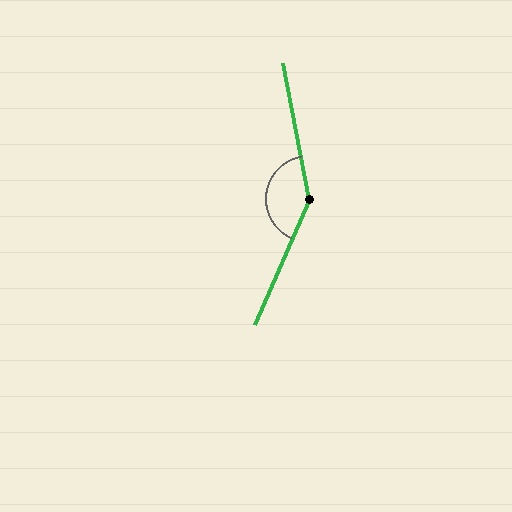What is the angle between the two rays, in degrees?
Approximately 146 degrees.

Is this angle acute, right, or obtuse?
It is obtuse.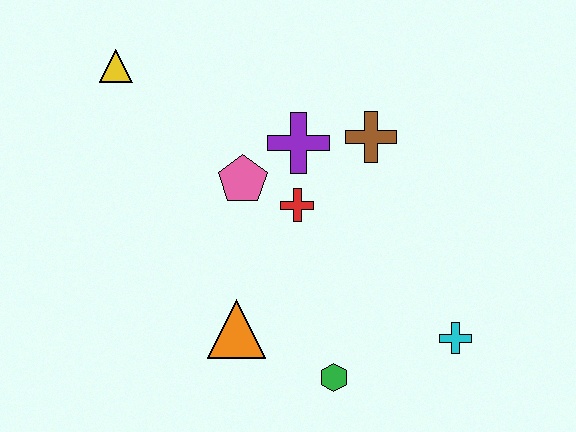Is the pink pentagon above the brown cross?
No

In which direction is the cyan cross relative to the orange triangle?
The cyan cross is to the right of the orange triangle.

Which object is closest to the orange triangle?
The green hexagon is closest to the orange triangle.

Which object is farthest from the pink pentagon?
The cyan cross is farthest from the pink pentagon.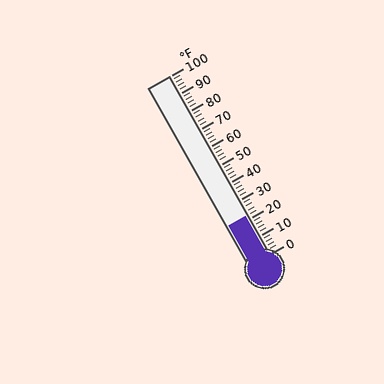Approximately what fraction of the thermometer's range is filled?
The thermometer is filled to approximately 20% of its range.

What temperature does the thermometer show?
The thermometer shows approximately 22°F.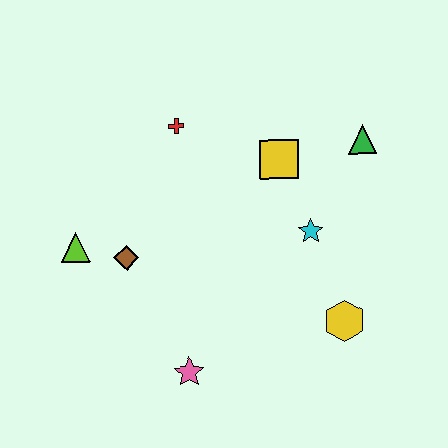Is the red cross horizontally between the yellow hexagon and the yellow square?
No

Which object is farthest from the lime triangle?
The green triangle is farthest from the lime triangle.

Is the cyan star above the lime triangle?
Yes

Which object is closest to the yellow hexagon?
The cyan star is closest to the yellow hexagon.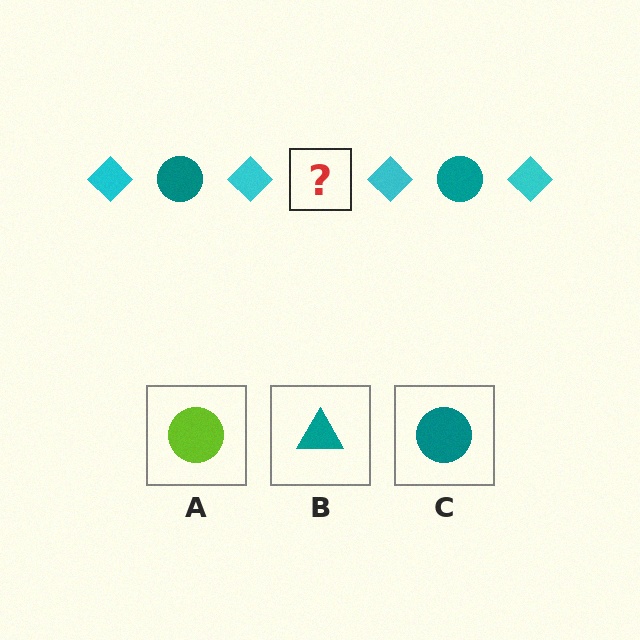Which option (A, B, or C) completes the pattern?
C.